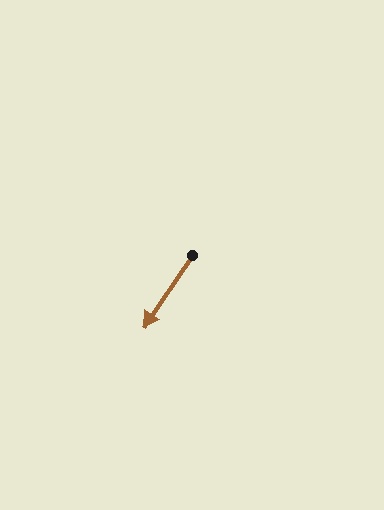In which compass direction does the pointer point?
Southwest.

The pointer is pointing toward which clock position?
Roughly 7 o'clock.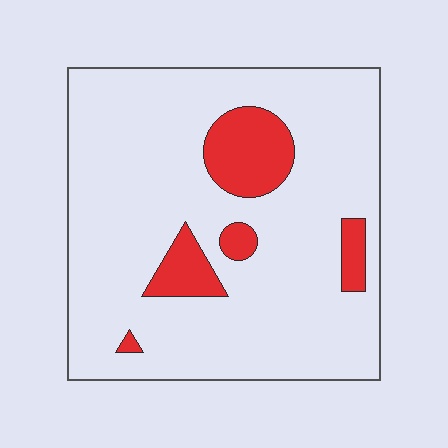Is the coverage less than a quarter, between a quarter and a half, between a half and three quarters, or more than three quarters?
Less than a quarter.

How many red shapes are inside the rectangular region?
5.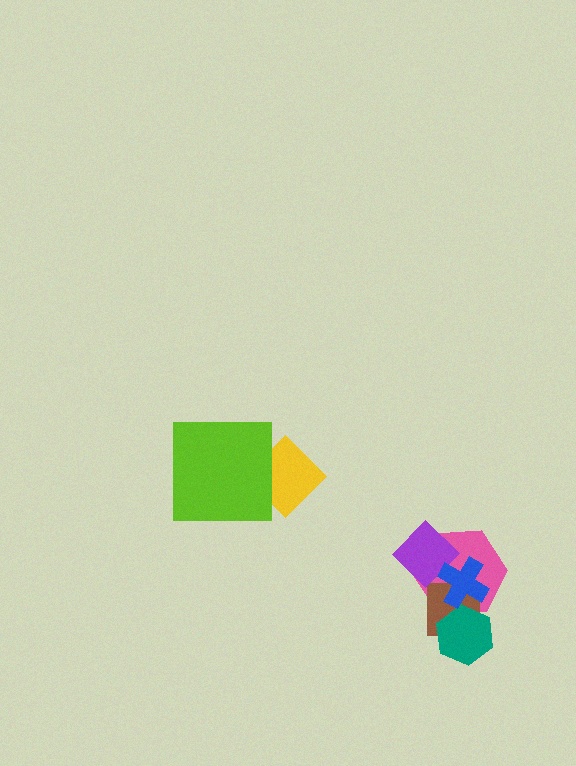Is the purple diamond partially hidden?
Yes, it is partially covered by another shape.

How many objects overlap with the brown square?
3 objects overlap with the brown square.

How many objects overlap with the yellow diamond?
1 object overlaps with the yellow diamond.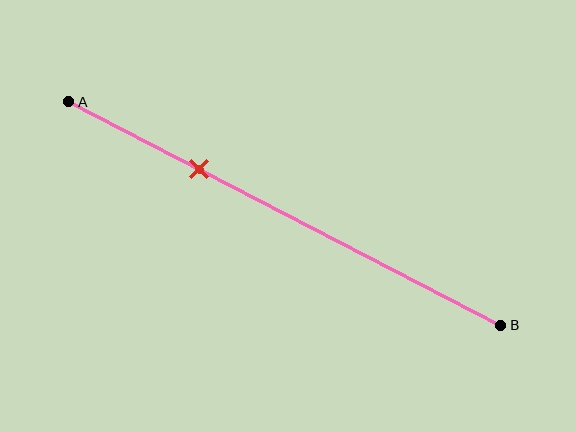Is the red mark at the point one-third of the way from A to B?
No, the mark is at about 30% from A, not at the 33% one-third point.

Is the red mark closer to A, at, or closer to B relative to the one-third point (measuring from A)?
The red mark is closer to point A than the one-third point of segment AB.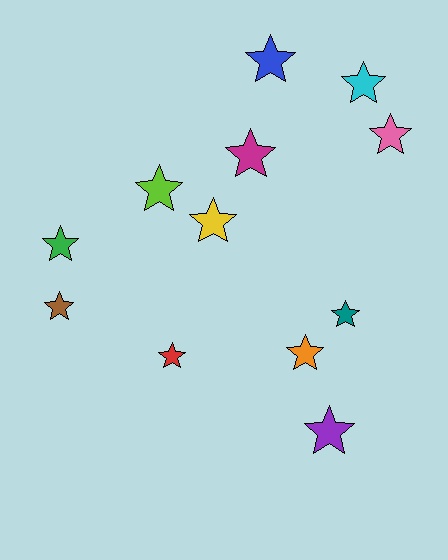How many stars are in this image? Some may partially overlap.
There are 12 stars.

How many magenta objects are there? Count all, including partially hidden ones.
There is 1 magenta object.